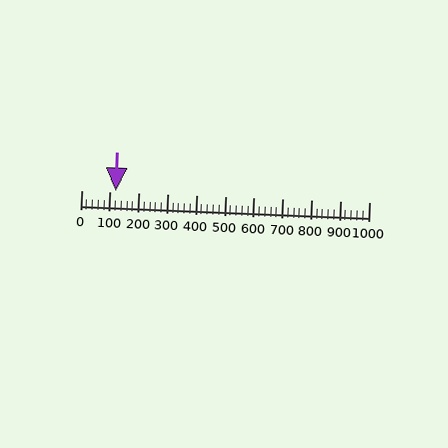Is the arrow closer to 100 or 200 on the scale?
The arrow is closer to 100.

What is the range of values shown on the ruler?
The ruler shows values from 0 to 1000.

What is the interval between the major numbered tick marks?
The major tick marks are spaced 100 units apart.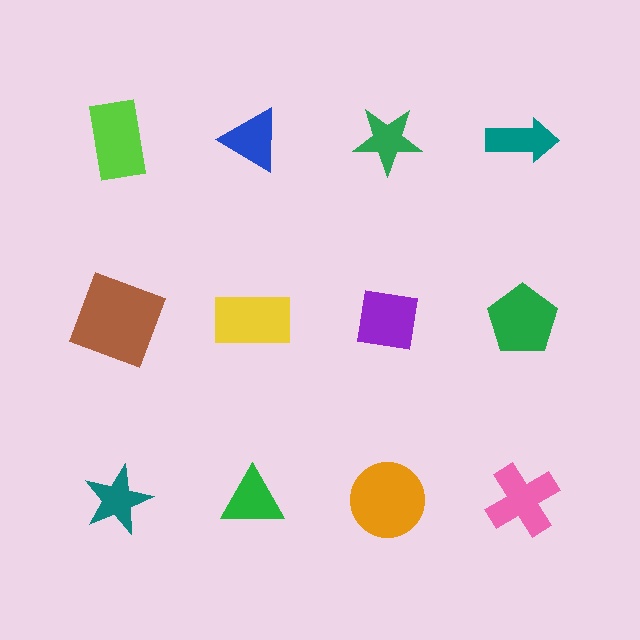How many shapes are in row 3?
4 shapes.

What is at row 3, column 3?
An orange circle.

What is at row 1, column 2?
A blue triangle.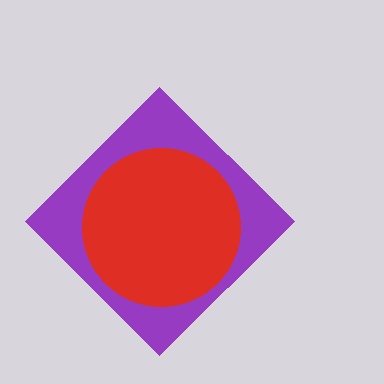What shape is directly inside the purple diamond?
The red circle.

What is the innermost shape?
The red circle.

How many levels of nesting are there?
2.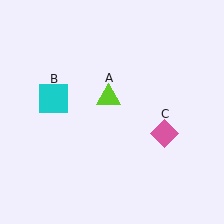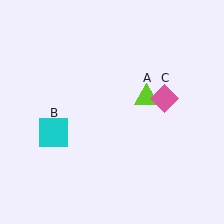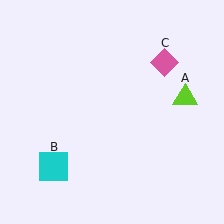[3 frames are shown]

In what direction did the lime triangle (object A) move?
The lime triangle (object A) moved right.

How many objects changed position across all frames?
3 objects changed position: lime triangle (object A), cyan square (object B), pink diamond (object C).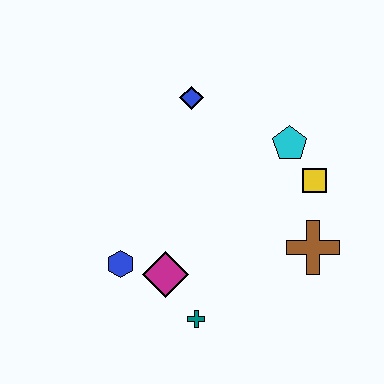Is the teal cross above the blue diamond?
No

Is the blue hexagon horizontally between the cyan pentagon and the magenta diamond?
No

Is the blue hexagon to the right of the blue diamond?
No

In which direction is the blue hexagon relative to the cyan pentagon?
The blue hexagon is to the left of the cyan pentagon.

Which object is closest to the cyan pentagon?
The yellow square is closest to the cyan pentagon.